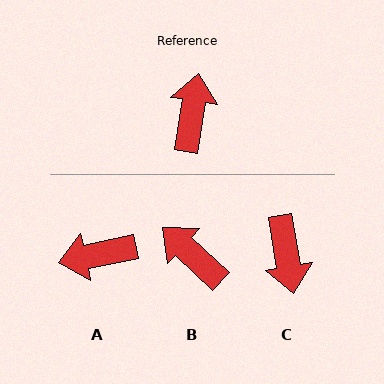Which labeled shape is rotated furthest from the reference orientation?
C, about 162 degrees away.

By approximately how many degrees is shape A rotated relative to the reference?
Approximately 111 degrees counter-clockwise.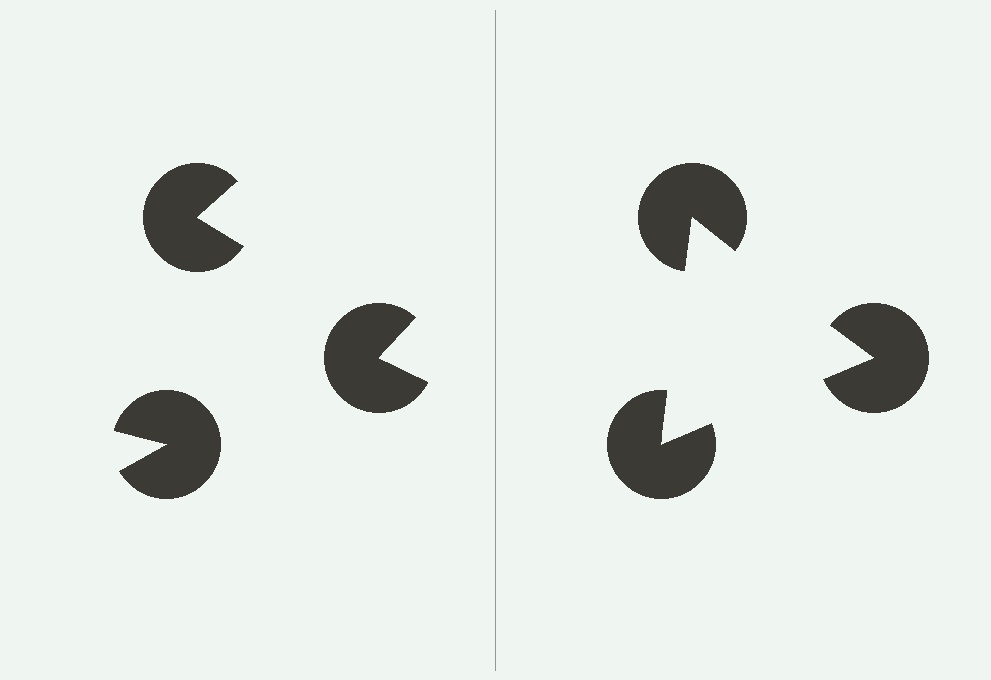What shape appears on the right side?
An illusory triangle.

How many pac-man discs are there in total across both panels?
6 — 3 on each side.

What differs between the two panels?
The pac-man discs are positioned identically on both sides; only the wedge orientations differ. On the right they align to a triangle; on the left they are misaligned.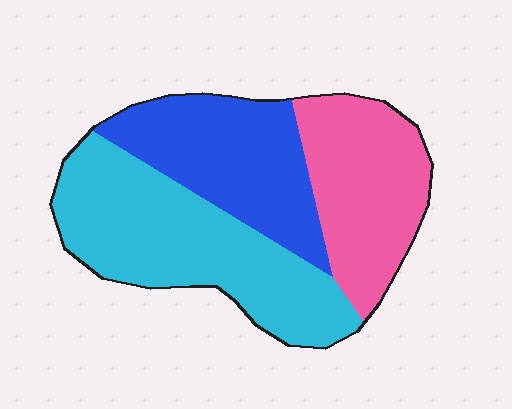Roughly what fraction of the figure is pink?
Pink takes up between a quarter and a half of the figure.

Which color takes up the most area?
Cyan, at roughly 40%.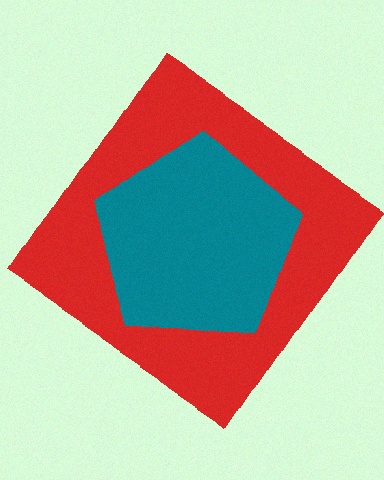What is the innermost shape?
The teal pentagon.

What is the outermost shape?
The red diamond.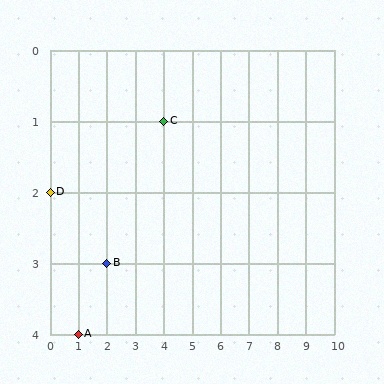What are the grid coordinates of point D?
Point D is at grid coordinates (0, 2).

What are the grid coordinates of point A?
Point A is at grid coordinates (1, 4).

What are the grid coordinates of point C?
Point C is at grid coordinates (4, 1).